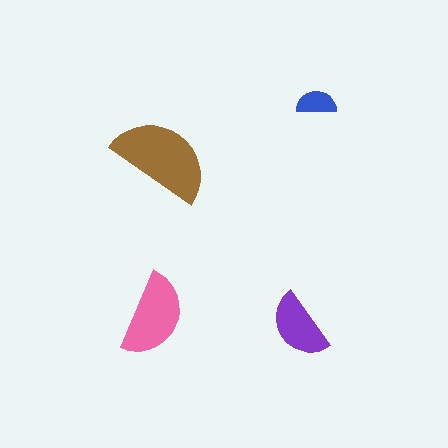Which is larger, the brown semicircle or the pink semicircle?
The brown one.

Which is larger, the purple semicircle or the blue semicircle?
The purple one.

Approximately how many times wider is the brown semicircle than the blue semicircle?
About 2.5 times wider.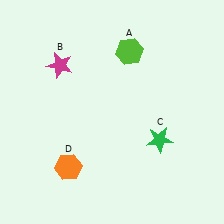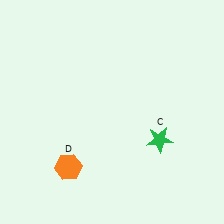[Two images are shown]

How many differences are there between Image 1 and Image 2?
There are 2 differences between the two images.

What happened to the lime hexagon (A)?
The lime hexagon (A) was removed in Image 2. It was in the top-right area of Image 1.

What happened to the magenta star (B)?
The magenta star (B) was removed in Image 2. It was in the top-left area of Image 1.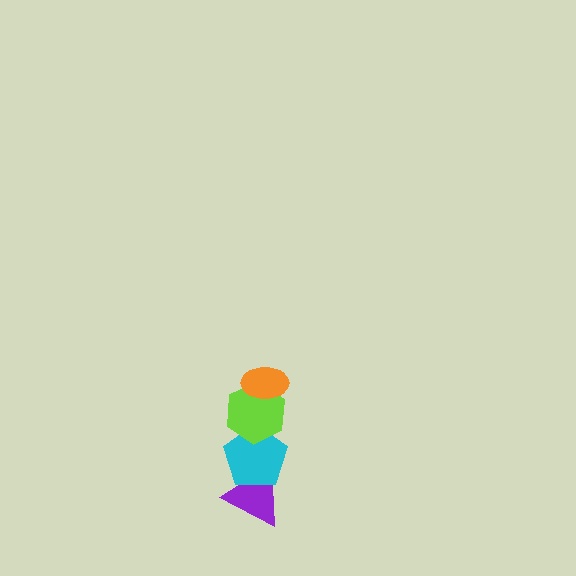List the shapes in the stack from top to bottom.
From top to bottom: the orange ellipse, the lime hexagon, the cyan pentagon, the purple triangle.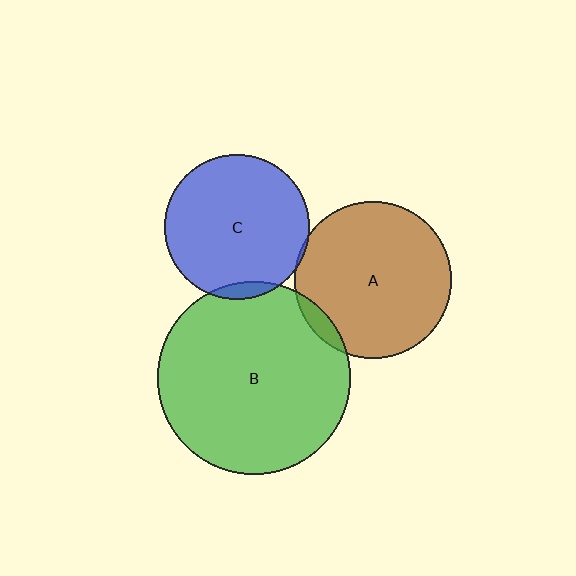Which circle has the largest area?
Circle B (green).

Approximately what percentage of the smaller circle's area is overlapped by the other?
Approximately 5%.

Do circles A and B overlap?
Yes.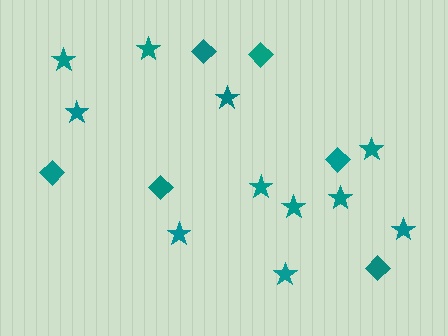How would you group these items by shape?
There are 2 groups: one group of stars (11) and one group of diamonds (6).